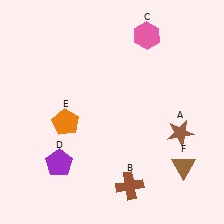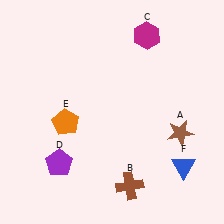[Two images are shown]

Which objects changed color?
C changed from pink to magenta. F changed from brown to blue.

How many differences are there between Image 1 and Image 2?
There are 2 differences between the two images.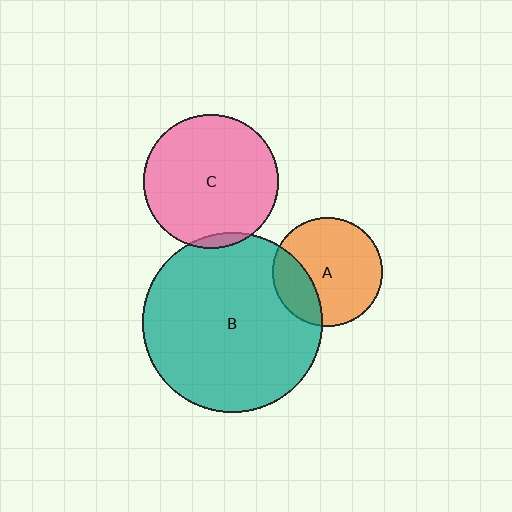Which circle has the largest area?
Circle B (teal).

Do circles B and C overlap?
Yes.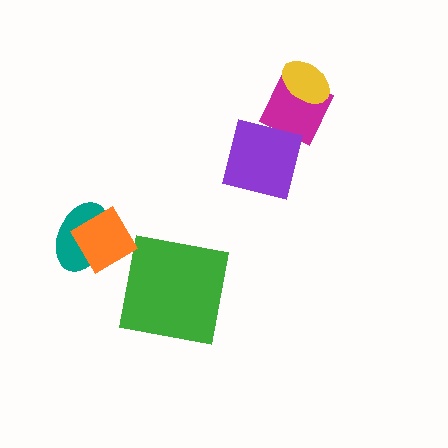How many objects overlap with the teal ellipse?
1 object overlaps with the teal ellipse.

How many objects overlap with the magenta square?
2 objects overlap with the magenta square.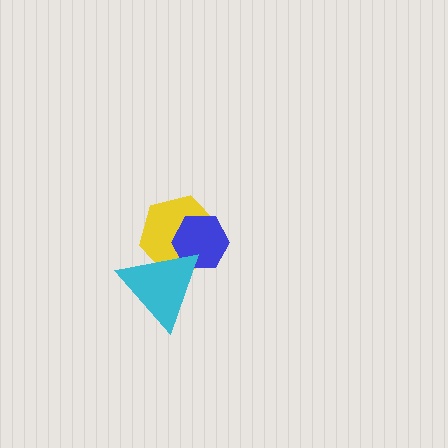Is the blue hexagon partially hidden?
Yes, it is partially covered by another shape.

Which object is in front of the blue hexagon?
The cyan triangle is in front of the blue hexagon.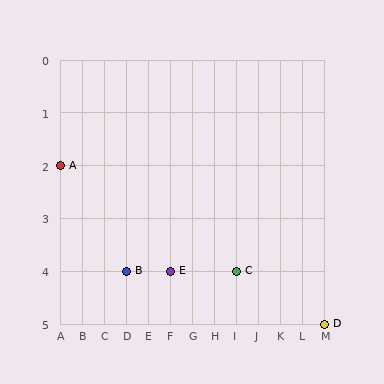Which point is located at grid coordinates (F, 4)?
Point E is at (F, 4).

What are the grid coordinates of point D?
Point D is at grid coordinates (M, 5).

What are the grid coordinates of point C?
Point C is at grid coordinates (I, 4).